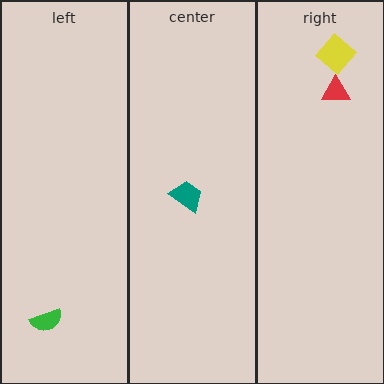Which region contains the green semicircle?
The left region.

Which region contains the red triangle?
The right region.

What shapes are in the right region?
The yellow diamond, the red triangle.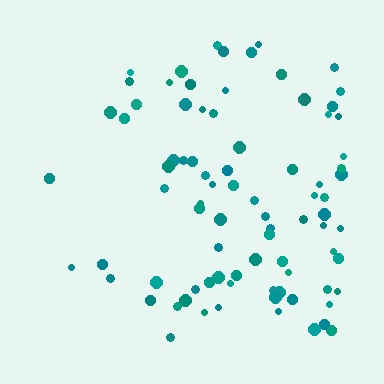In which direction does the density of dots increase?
From left to right, with the right side densest.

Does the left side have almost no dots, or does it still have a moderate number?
Still a moderate number, just noticeably fewer than the right.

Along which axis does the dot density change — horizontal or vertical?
Horizontal.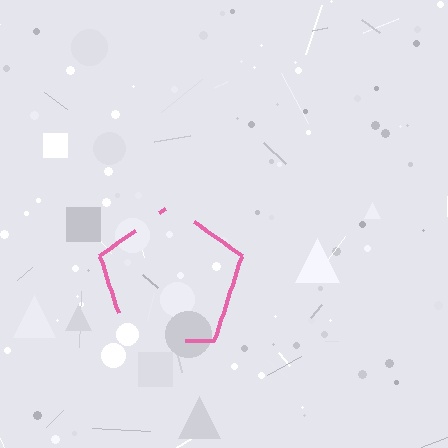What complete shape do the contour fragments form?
The contour fragments form a pentagon.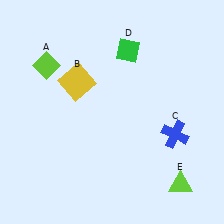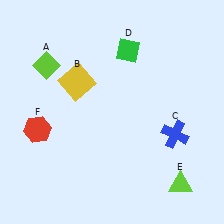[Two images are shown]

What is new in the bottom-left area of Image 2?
A red hexagon (F) was added in the bottom-left area of Image 2.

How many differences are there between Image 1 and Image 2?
There is 1 difference between the two images.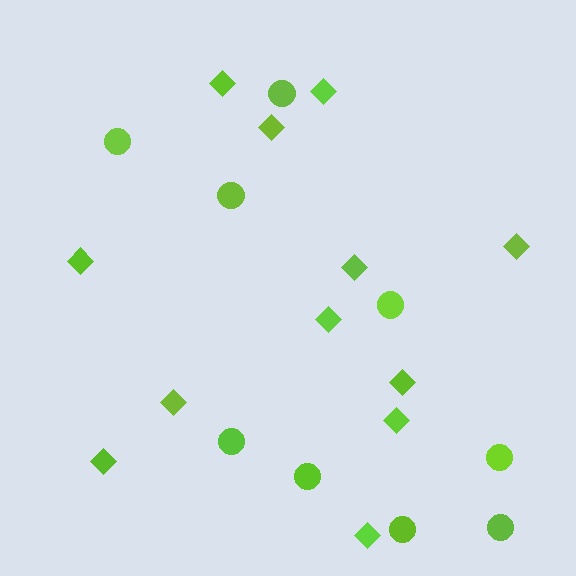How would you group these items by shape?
There are 2 groups: one group of circles (9) and one group of diamonds (12).